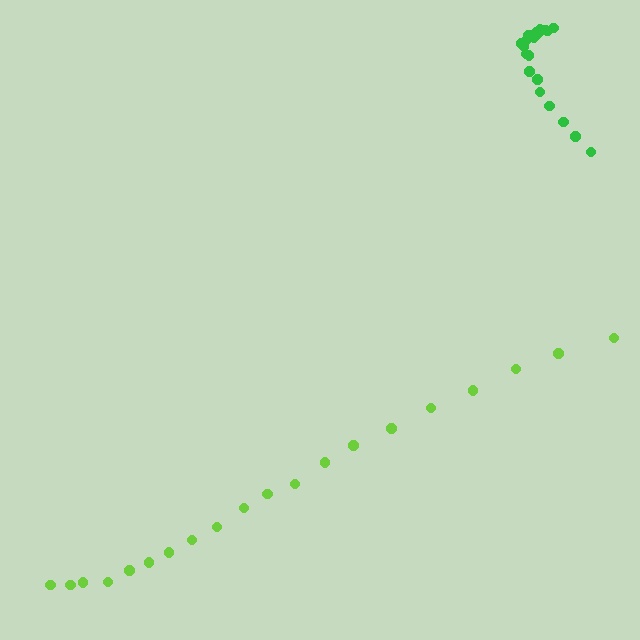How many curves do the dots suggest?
There are 2 distinct paths.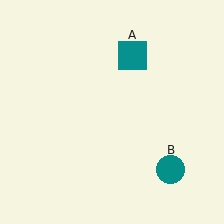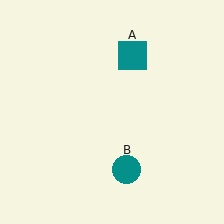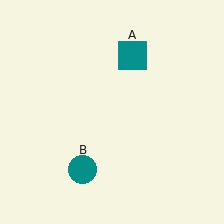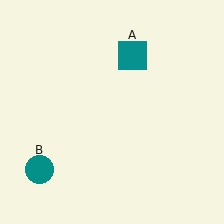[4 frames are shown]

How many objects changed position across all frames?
1 object changed position: teal circle (object B).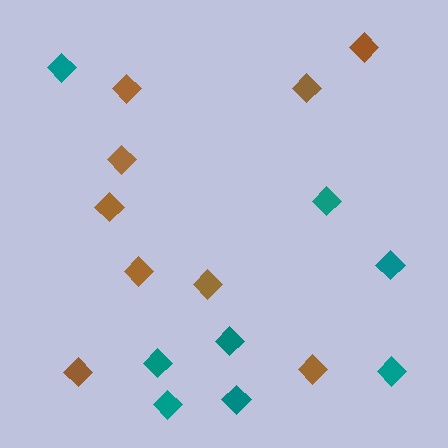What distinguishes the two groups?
There are 2 groups: one group of brown diamonds (9) and one group of teal diamonds (8).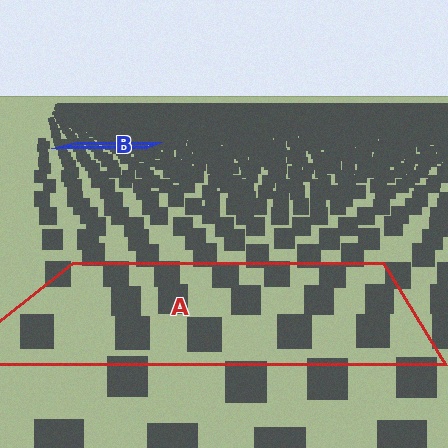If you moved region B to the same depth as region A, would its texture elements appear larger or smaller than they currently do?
They would appear larger. At a closer depth, the same texture elements are projected at a bigger on-screen size.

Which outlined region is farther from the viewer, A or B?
Region B is farther from the viewer — the texture elements inside it appear smaller and more densely packed.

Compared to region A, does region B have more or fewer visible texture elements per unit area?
Region B has more texture elements per unit area — they are packed more densely because it is farther away.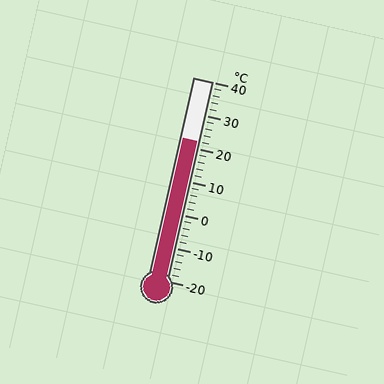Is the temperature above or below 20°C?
The temperature is above 20°C.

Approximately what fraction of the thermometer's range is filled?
The thermometer is filled to approximately 70% of its range.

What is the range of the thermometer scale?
The thermometer scale ranges from -20°C to 40°C.